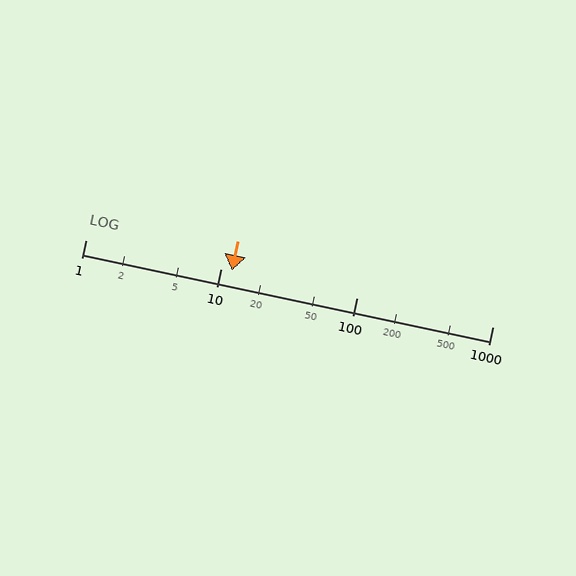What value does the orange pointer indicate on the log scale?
The pointer indicates approximately 12.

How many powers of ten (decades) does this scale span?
The scale spans 3 decades, from 1 to 1000.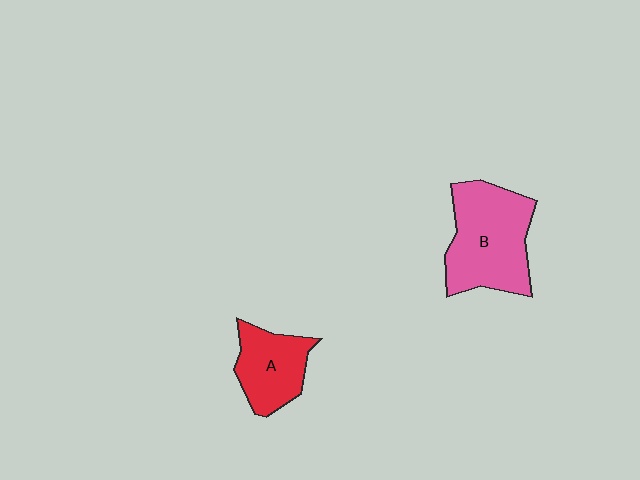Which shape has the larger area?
Shape B (pink).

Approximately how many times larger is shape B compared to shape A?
Approximately 1.6 times.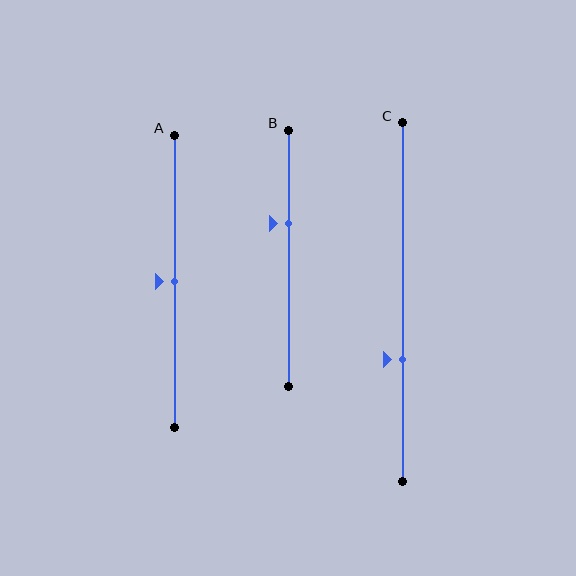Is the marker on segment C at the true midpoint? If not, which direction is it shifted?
No, the marker on segment C is shifted downward by about 16% of the segment length.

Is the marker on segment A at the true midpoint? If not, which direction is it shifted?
Yes, the marker on segment A is at the true midpoint.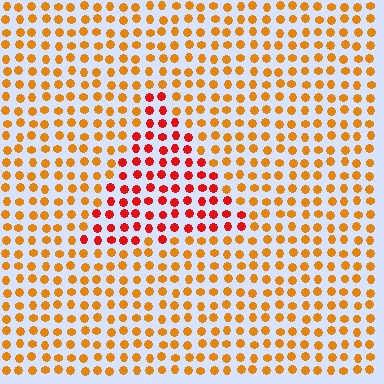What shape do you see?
I see a triangle.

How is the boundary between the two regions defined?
The boundary is defined purely by a slight shift in hue (about 35 degrees). Spacing, size, and orientation are identical on both sides.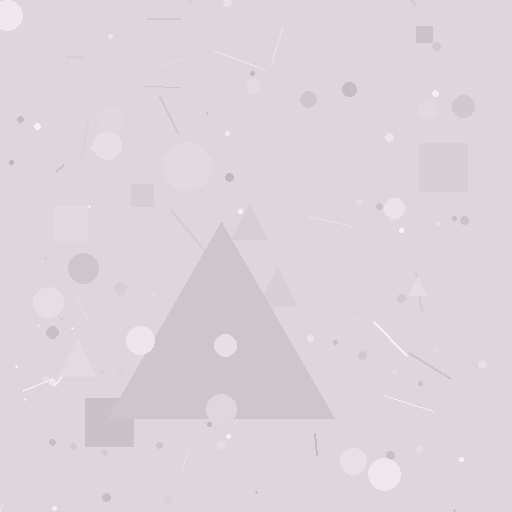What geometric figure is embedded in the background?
A triangle is embedded in the background.